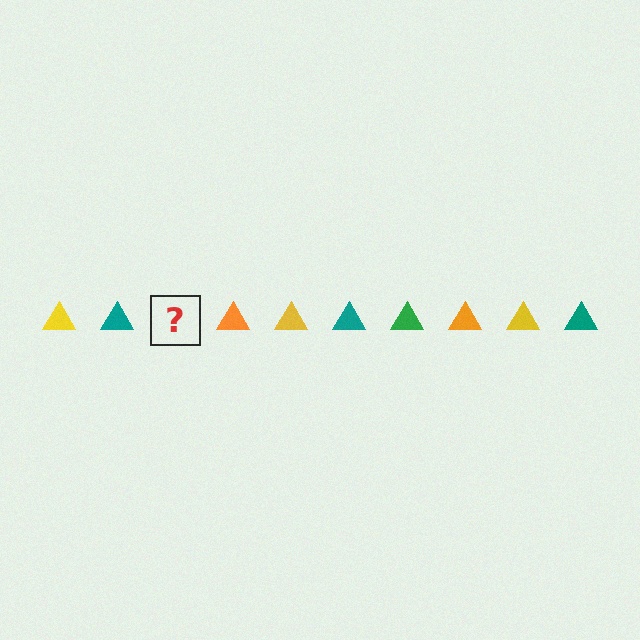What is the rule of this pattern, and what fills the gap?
The rule is that the pattern cycles through yellow, teal, green, orange triangles. The gap should be filled with a green triangle.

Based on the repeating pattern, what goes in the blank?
The blank should be a green triangle.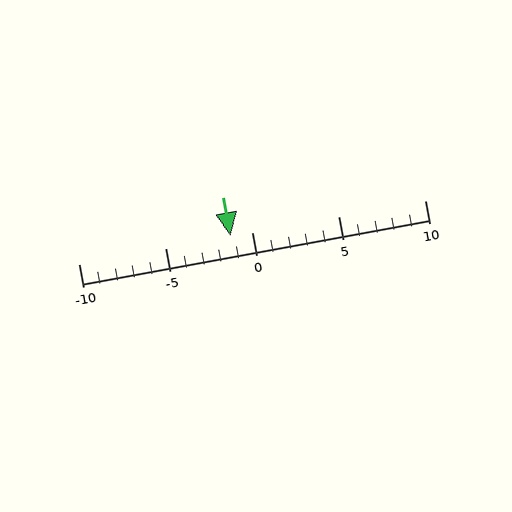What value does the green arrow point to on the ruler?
The green arrow points to approximately -1.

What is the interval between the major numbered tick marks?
The major tick marks are spaced 5 units apart.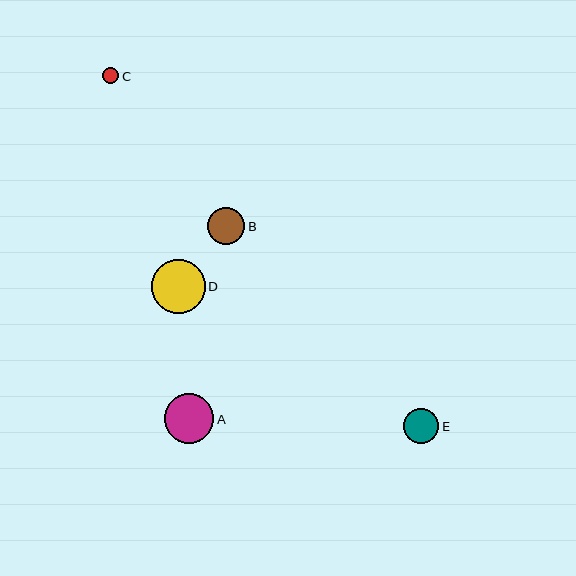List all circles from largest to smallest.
From largest to smallest: D, A, B, E, C.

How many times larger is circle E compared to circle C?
Circle E is approximately 2.2 times the size of circle C.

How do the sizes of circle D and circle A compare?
Circle D and circle A are approximately the same size.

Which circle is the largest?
Circle D is the largest with a size of approximately 53 pixels.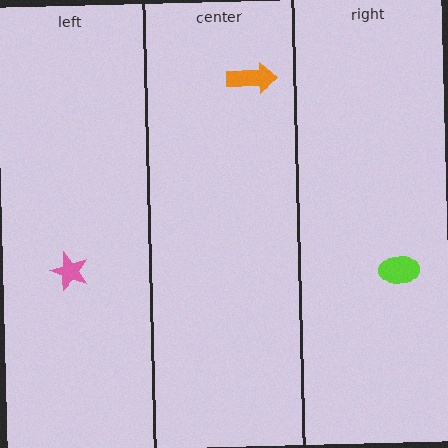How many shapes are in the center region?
1.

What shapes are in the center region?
The orange arrow.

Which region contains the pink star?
The left region.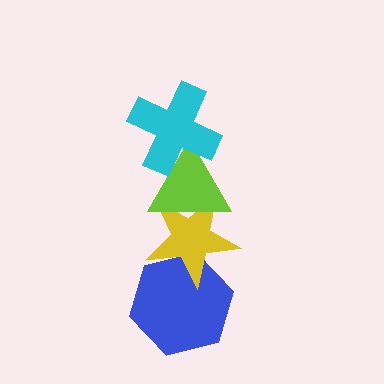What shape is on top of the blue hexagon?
The yellow star is on top of the blue hexagon.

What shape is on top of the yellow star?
The lime triangle is on top of the yellow star.